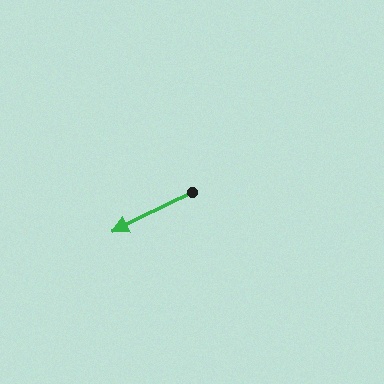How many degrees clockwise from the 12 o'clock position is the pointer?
Approximately 244 degrees.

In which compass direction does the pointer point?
Southwest.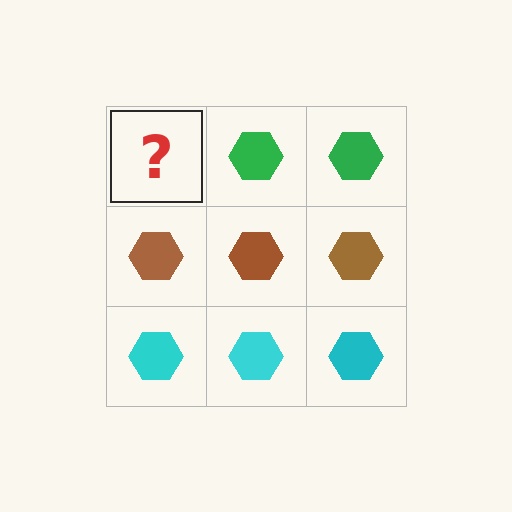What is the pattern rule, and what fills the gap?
The rule is that each row has a consistent color. The gap should be filled with a green hexagon.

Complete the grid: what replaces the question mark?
The question mark should be replaced with a green hexagon.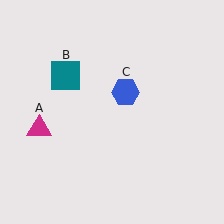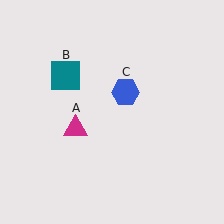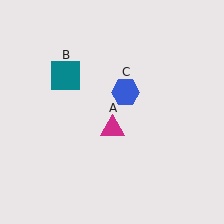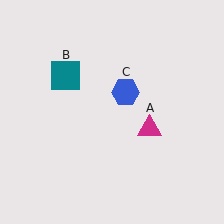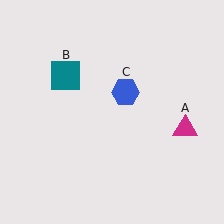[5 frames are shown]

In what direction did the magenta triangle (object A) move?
The magenta triangle (object A) moved right.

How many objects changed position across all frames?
1 object changed position: magenta triangle (object A).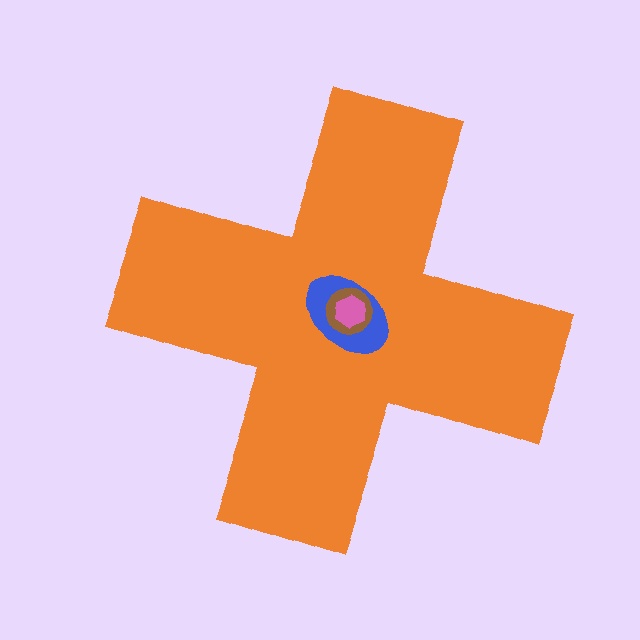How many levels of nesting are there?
4.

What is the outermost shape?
The orange cross.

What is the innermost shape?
The pink hexagon.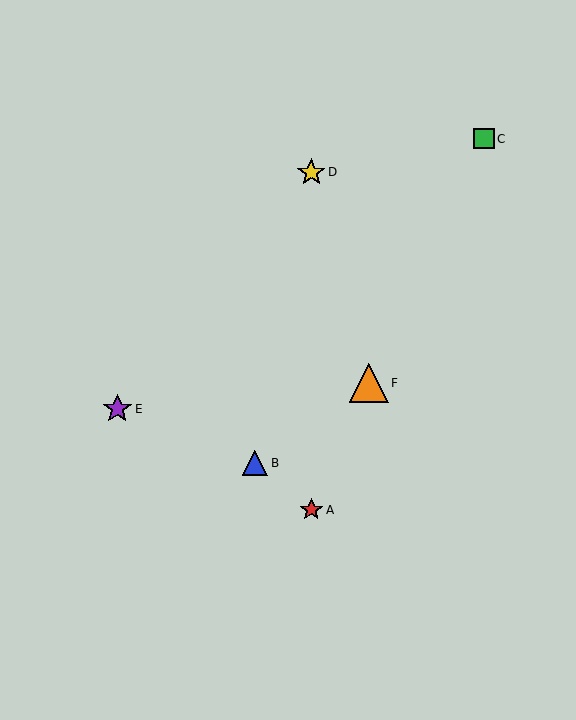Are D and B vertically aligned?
No, D is at x≈311 and B is at x≈255.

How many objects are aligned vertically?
2 objects (A, D) are aligned vertically.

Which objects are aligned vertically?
Objects A, D are aligned vertically.